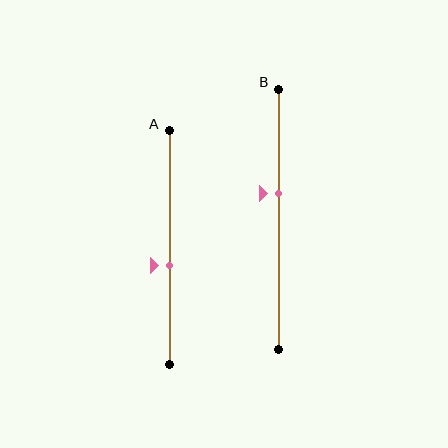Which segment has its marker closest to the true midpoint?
Segment A has its marker closest to the true midpoint.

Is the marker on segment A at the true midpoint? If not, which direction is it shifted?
No, the marker on segment A is shifted downward by about 7% of the segment length.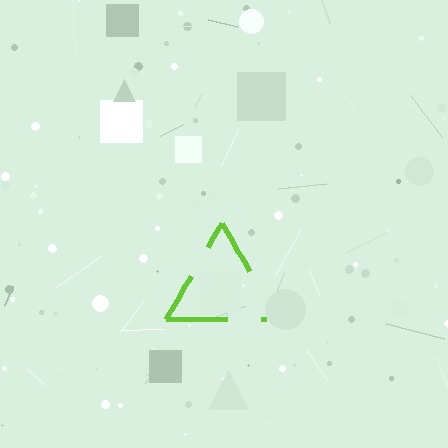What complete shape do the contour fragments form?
The contour fragments form a triangle.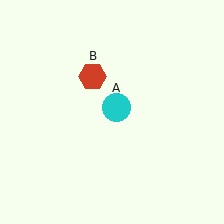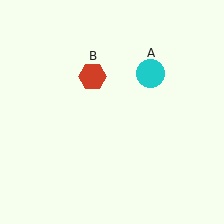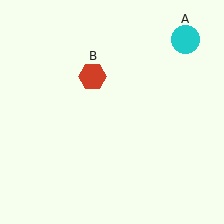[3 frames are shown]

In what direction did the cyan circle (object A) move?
The cyan circle (object A) moved up and to the right.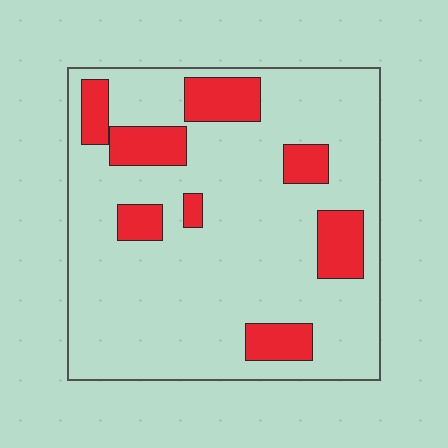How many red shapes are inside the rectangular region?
8.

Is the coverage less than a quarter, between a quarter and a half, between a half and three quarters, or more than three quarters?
Less than a quarter.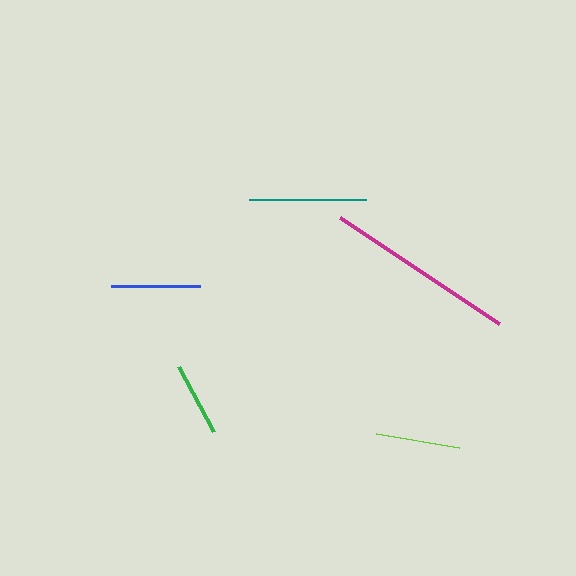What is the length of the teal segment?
The teal segment is approximately 117 pixels long.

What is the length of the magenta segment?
The magenta segment is approximately 191 pixels long.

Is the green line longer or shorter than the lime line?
The lime line is longer than the green line.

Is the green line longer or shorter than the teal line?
The teal line is longer than the green line.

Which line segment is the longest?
The magenta line is the longest at approximately 191 pixels.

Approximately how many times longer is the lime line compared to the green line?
The lime line is approximately 1.1 times the length of the green line.